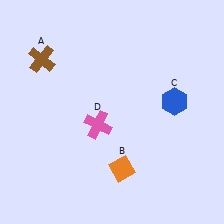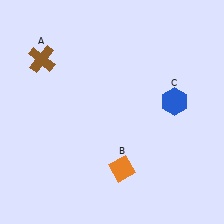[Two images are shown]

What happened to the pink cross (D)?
The pink cross (D) was removed in Image 2. It was in the bottom-left area of Image 1.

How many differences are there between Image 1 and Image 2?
There is 1 difference between the two images.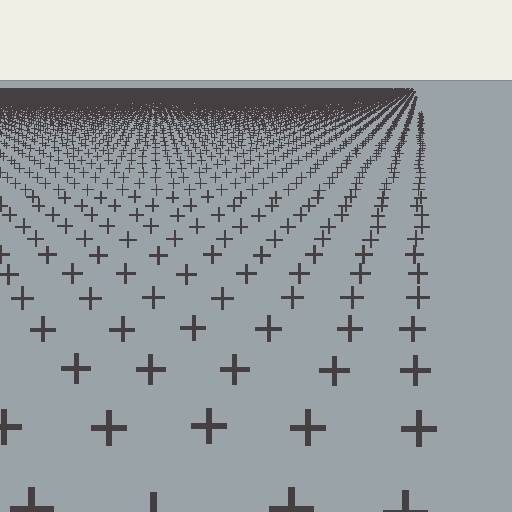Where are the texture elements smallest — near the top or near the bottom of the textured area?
Near the top.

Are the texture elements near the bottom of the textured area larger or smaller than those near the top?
Larger. Near the bottom, elements are closer to the viewer and appear at a bigger on-screen size.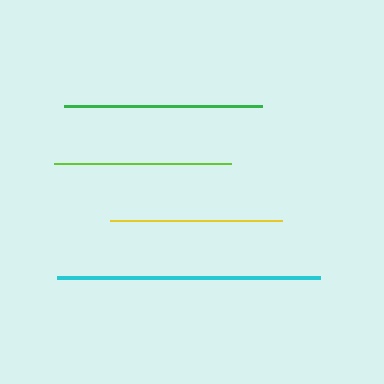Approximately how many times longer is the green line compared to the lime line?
The green line is approximately 1.1 times the length of the lime line.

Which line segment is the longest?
The cyan line is the longest at approximately 264 pixels.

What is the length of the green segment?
The green segment is approximately 197 pixels long.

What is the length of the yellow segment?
The yellow segment is approximately 171 pixels long.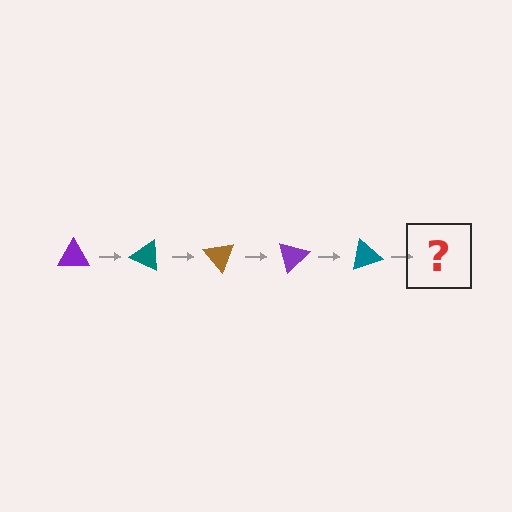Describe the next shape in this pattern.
It should be a brown triangle, rotated 125 degrees from the start.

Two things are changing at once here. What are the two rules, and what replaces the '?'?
The two rules are that it rotates 25 degrees each step and the color cycles through purple, teal, and brown. The '?' should be a brown triangle, rotated 125 degrees from the start.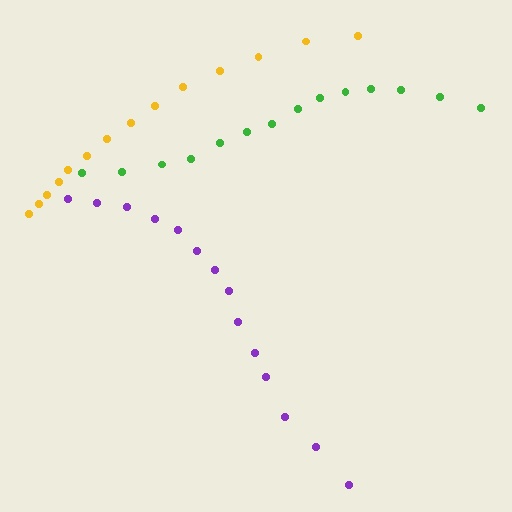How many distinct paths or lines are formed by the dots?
There are 3 distinct paths.